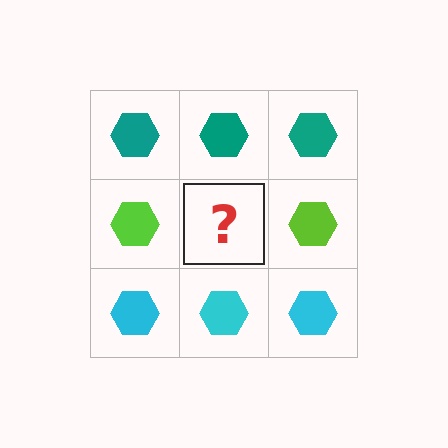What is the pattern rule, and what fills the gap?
The rule is that each row has a consistent color. The gap should be filled with a lime hexagon.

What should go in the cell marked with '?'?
The missing cell should contain a lime hexagon.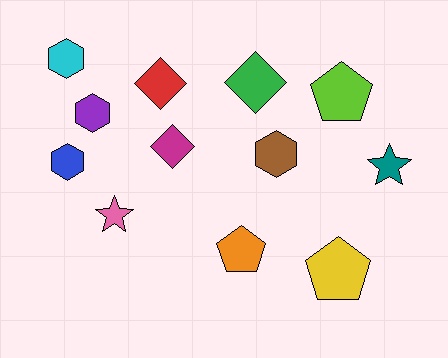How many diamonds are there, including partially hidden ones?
There are 3 diamonds.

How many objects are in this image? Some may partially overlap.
There are 12 objects.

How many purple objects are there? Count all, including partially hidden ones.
There is 1 purple object.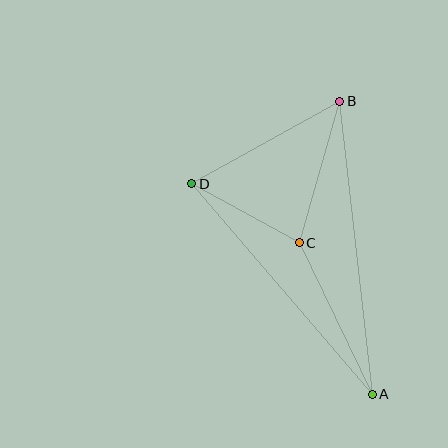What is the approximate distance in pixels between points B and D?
The distance between B and D is approximately 169 pixels.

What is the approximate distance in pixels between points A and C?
The distance between A and C is approximately 168 pixels.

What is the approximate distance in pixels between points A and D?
The distance between A and D is approximately 278 pixels.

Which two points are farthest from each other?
Points A and B are farthest from each other.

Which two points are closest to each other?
Points C and D are closest to each other.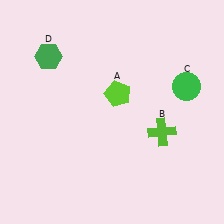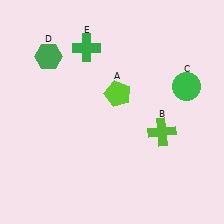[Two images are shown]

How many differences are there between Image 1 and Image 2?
There is 1 difference between the two images.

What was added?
A green cross (E) was added in Image 2.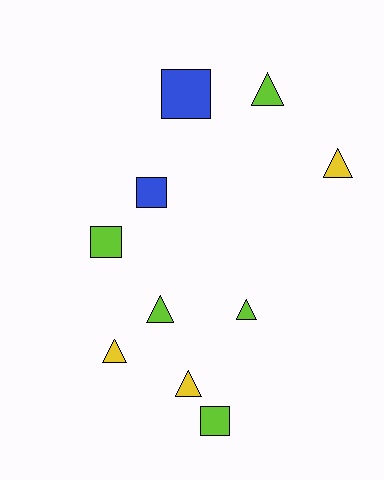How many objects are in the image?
There are 10 objects.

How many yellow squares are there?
There are no yellow squares.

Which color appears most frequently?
Lime, with 5 objects.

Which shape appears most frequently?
Triangle, with 6 objects.